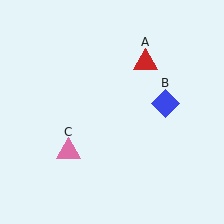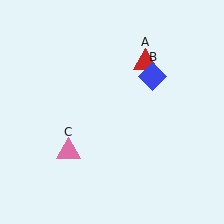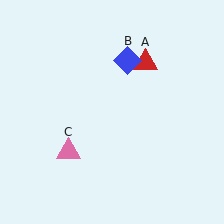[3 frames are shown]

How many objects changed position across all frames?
1 object changed position: blue diamond (object B).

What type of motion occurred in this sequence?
The blue diamond (object B) rotated counterclockwise around the center of the scene.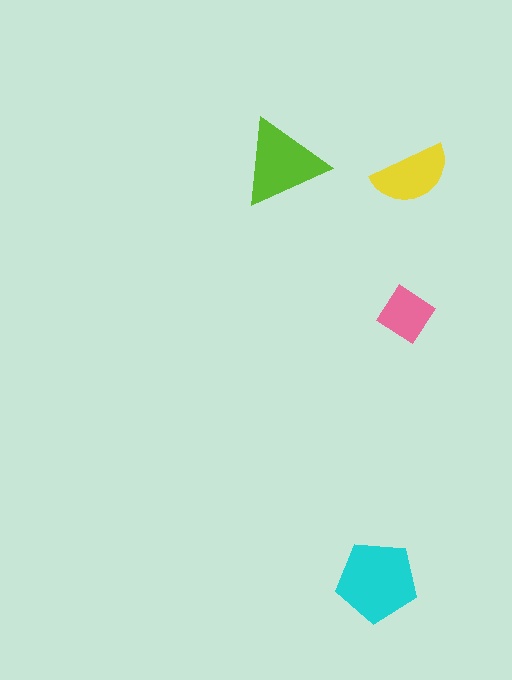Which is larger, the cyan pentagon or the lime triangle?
The cyan pentagon.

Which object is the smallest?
The pink diamond.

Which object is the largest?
The cyan pentagon.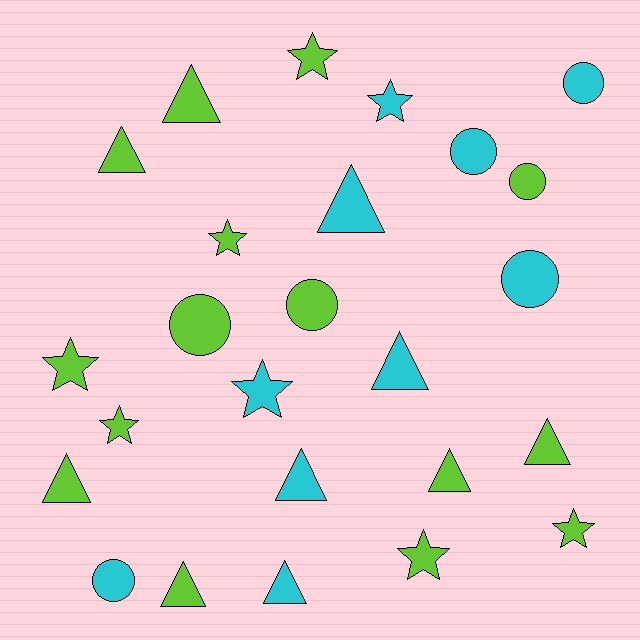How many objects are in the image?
There are 25 objects.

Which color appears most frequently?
Lime, with 15 objects.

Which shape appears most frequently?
Triangle, with 10 objects.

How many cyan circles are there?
There are 4 cyan circles.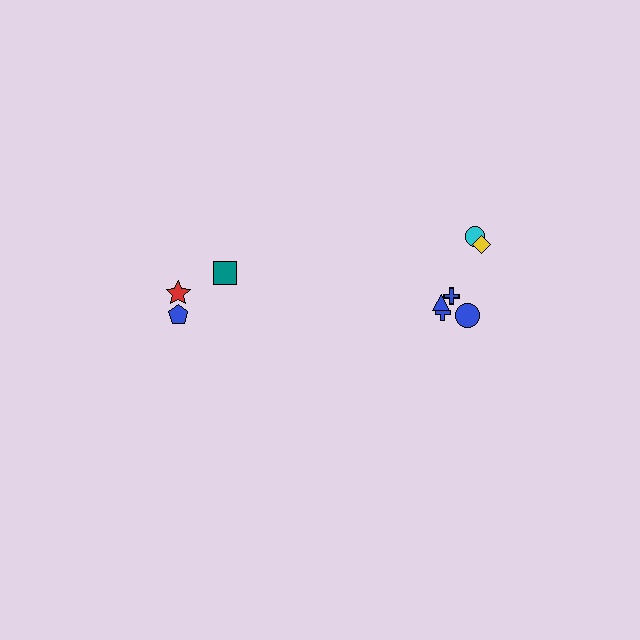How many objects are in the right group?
There are 8 objects.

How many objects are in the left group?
There are 3 objects.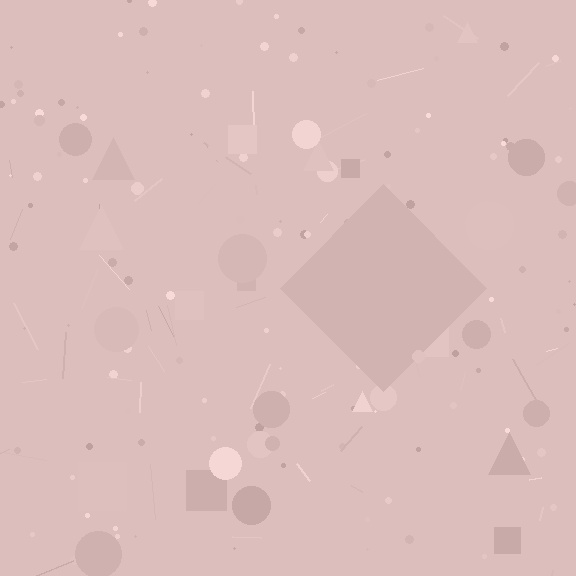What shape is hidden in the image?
A diamond is hidden in the image.